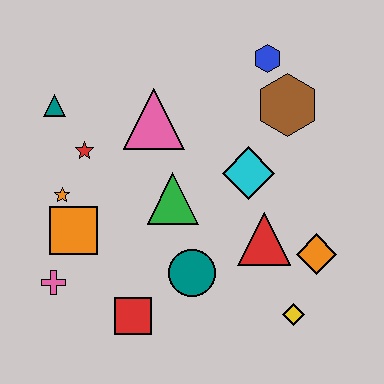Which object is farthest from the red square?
The blue hexagon is farthest from the red square.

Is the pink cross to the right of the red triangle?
No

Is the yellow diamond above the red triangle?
No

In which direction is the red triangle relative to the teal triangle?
The red triangle is to the right of the teal triangle.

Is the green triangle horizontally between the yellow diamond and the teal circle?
No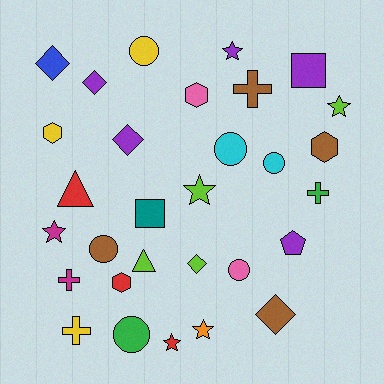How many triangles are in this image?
There are 2 triangles.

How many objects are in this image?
There are 30 objects.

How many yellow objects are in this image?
There are 3 yellow objects.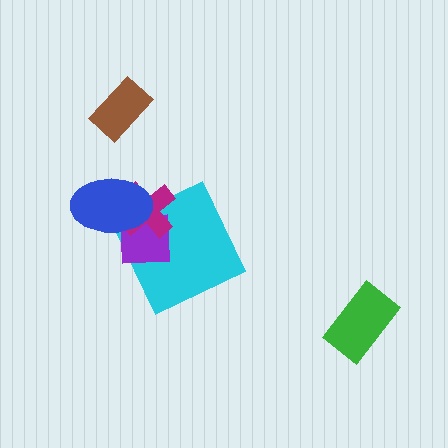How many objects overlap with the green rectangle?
0 objects overlap with the green rectangle.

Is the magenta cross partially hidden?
Yes, it is partially covered by another shape.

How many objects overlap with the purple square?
3 objects overlap with the purple square.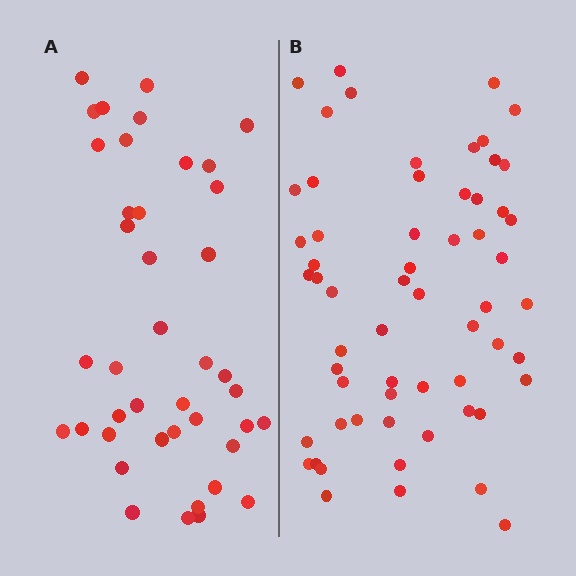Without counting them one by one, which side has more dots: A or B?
Region B (the right region) has more dots.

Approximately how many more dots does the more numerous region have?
Region B has approximately 20 more dots than region A.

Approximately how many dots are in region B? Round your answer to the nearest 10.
About 60 dots.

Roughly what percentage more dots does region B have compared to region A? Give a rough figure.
About 45% more.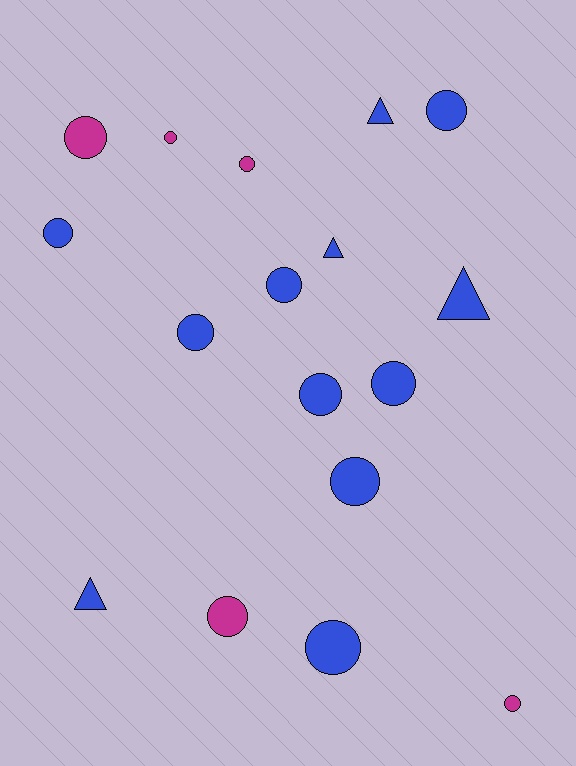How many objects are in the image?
There are 17 objects.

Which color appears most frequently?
Blue, with 12 objects.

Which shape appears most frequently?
Circle, with 13 objects.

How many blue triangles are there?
There are 4 blue triangles.